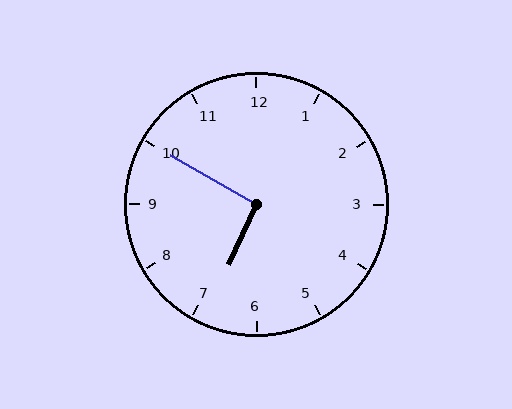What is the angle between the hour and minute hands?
Approximately 95 degrees.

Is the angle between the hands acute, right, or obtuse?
It is right.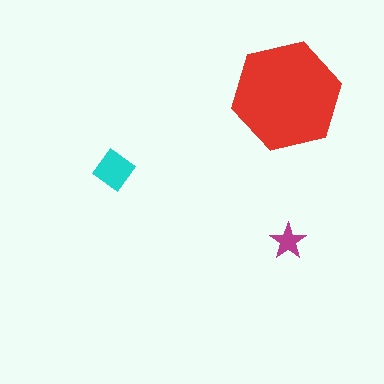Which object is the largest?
The red hexagon.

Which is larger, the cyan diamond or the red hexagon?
The red hexagon.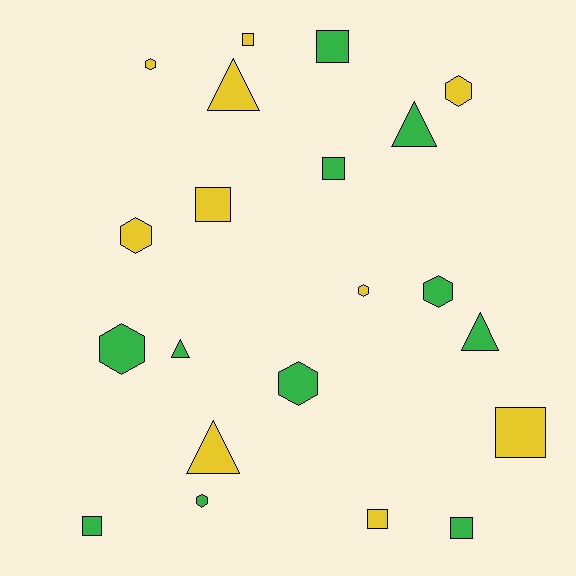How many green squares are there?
There are 4 green squares.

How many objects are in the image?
There are 21 objects.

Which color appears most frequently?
Green, with 11 objects.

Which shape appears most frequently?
Square, with 8 objects.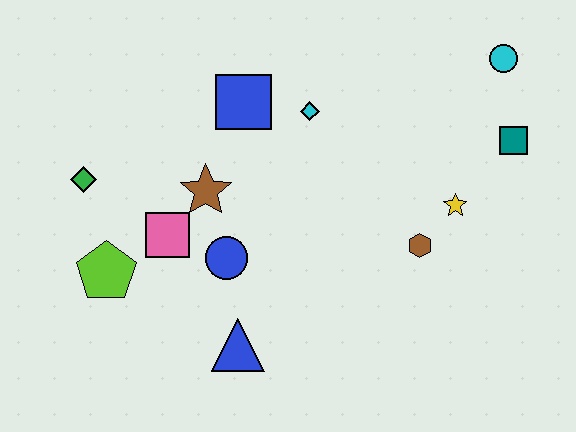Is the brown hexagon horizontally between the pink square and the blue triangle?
No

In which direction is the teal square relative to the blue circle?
The teal square is to the right of the blue circle.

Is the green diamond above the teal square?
No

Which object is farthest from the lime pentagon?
The cyan circle is farthest from the lime pentagon.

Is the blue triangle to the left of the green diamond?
No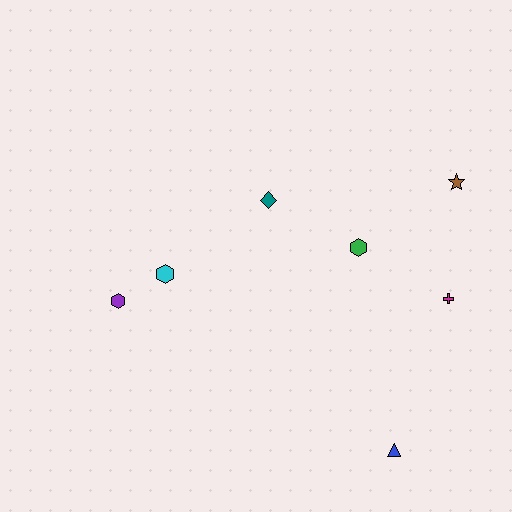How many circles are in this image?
There are no circles.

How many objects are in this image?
There are 7 objects.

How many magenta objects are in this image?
There is 1 magenta object.